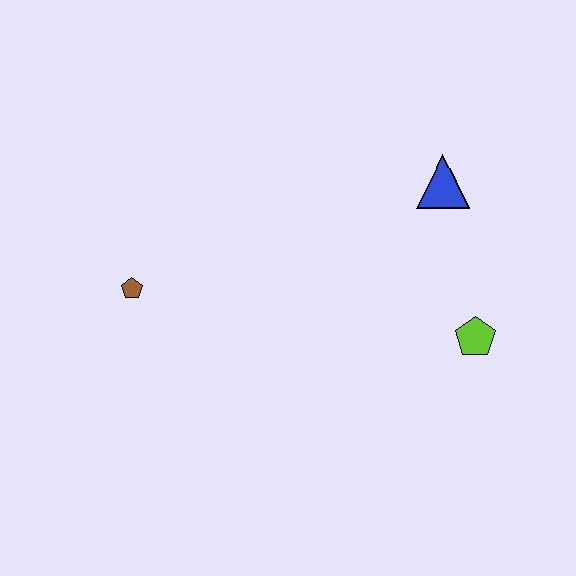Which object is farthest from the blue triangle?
The brown pentagon is farthest from the blue triangle.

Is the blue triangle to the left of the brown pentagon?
No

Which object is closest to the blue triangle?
The lime pentagon is closest to the blue triangle.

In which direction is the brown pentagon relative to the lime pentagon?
The brown pentagon is to the left of the lime pentagon.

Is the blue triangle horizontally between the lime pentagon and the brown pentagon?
Yes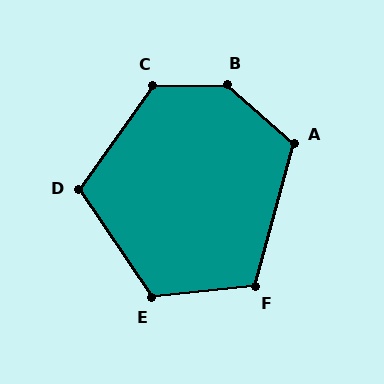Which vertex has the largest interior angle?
B, at approximately 137 degrees.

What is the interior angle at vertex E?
Approximately 117 degrees (obtuse).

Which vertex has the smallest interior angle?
D, at approximately 111 degrees.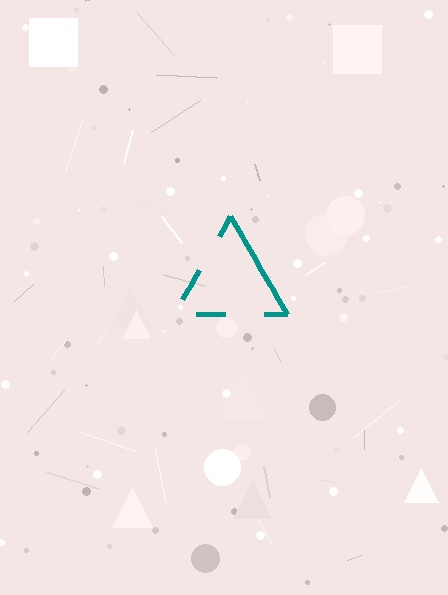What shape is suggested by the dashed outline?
The dashed outline suggests a triangle.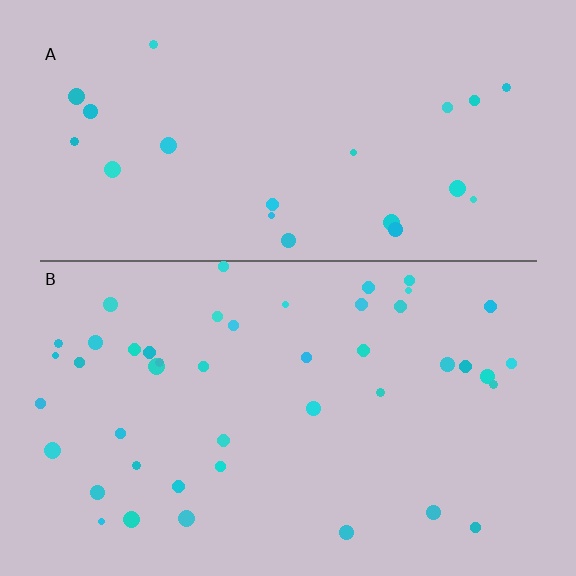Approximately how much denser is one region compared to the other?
Approximately 2.0× — region B over region A.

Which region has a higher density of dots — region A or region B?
B (the bottom).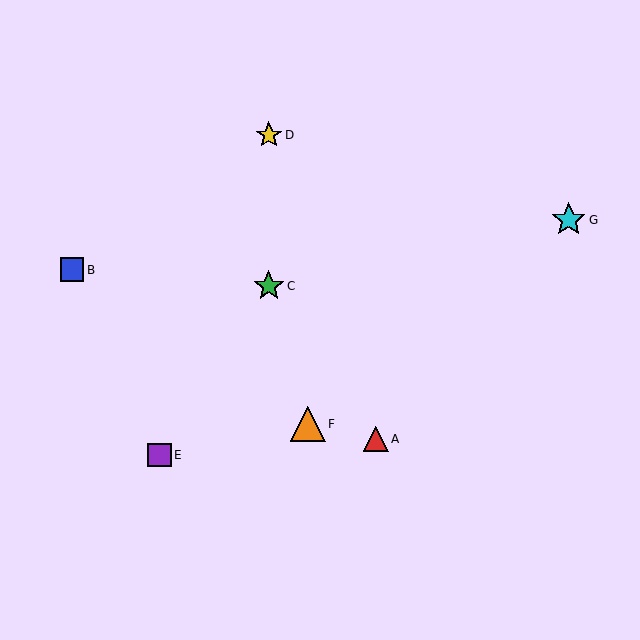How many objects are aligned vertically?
2 objects (C, D) are aligned vertically.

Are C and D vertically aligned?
Yes, both are at x≈269.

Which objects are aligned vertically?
Objects C, D are aligned vertically.